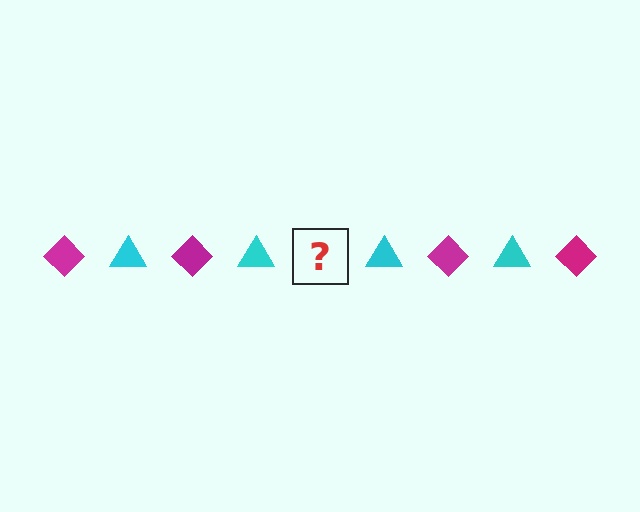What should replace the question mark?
The question mark should be replaced with a magenta diamond.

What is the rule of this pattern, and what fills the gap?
The rule is that the pattern alternates between magenta diamond and cyan triangle. The gap should be filled with a magenta diamond.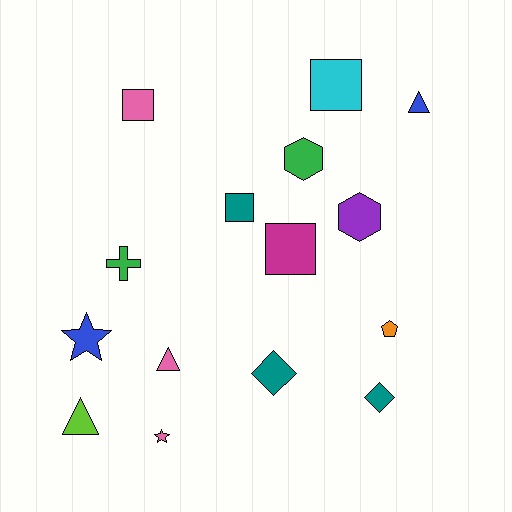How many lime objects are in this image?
There is 1 lime object.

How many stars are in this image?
There are 2 stars.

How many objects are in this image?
There are 15 objects.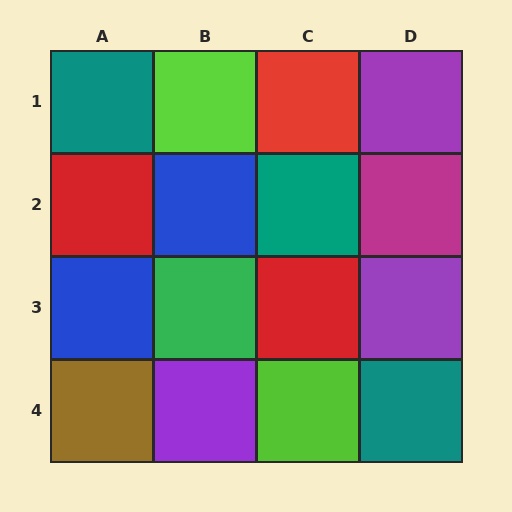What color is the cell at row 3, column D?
Purple.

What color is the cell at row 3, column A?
Blue.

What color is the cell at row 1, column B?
Lime.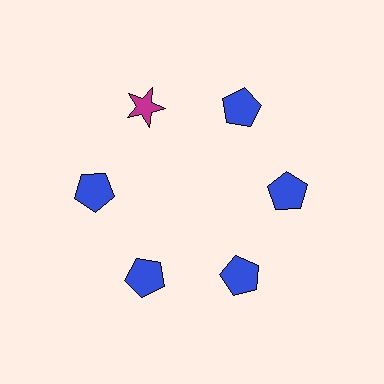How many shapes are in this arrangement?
There are 6 shapes arranged in a ring pattern.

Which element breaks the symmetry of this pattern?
The magenta star at roughly the 11 o'clock position breaks the symmetry. All other shapes are blue pentagons.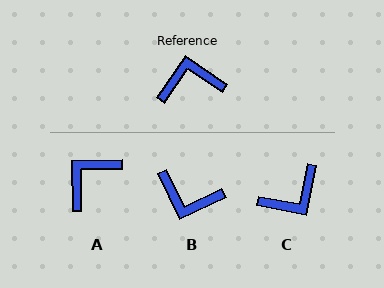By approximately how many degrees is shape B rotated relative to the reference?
Approximately 150 degrees counter-clockwise.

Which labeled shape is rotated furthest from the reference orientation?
C, about 156 degrees away.